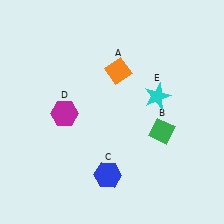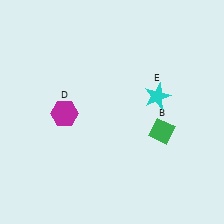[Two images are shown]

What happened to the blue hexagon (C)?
The blue hexagon (C) was removed in Image 2. It was in the bottom-left area of Image 1.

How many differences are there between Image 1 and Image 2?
There are 2 differences between the two images.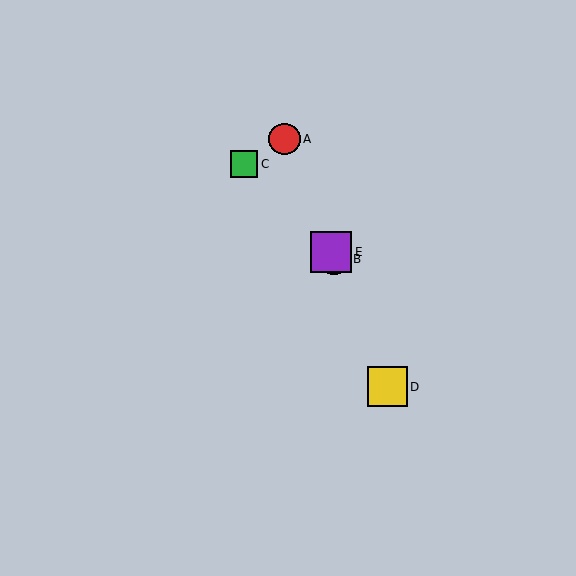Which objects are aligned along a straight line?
Objects A, B, D, E are aligned along a straight line.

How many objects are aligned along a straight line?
4 objects (A, B, D, E) are aligned along a straight line.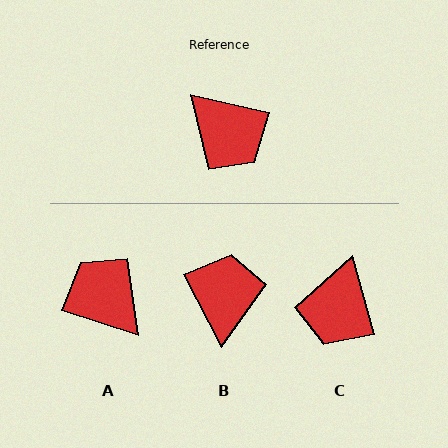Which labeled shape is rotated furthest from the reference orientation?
A, about 175 degrees away.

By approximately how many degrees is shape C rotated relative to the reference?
Approximately 62 degrees clockwise.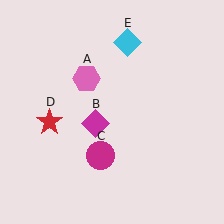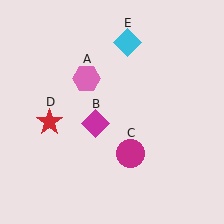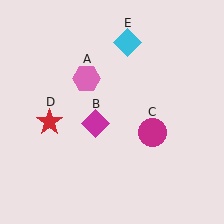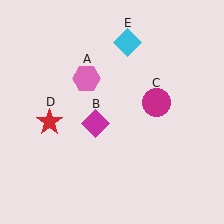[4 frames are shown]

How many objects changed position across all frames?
1 object changed position: magenta circle (object C).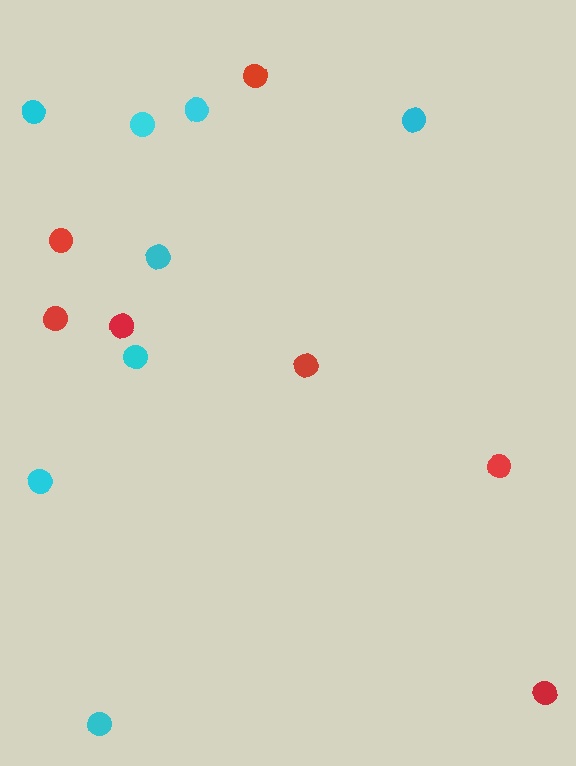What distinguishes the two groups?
There are 2 groups: one group of cyan circles (8) and one group of red circles (7).